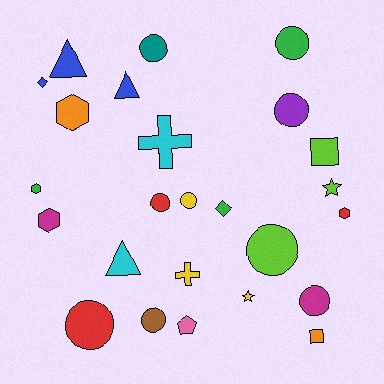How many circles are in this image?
There are 9 circles.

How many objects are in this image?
There are 25 objects.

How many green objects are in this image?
There are 3 green objects.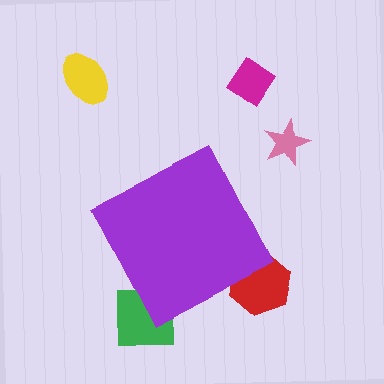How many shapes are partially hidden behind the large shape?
2 shapes are partially hidden.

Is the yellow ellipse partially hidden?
No, the yellow ellipse is fully visible.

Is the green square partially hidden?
Yes, the green square is partially hidden behind the purple diamond.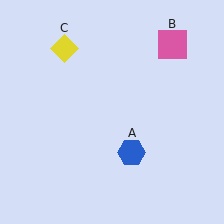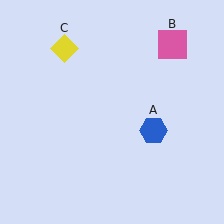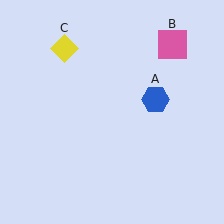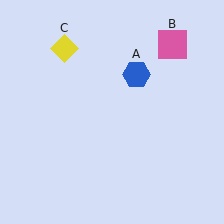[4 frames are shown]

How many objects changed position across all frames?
1 object changed position: blue hexagon (object A).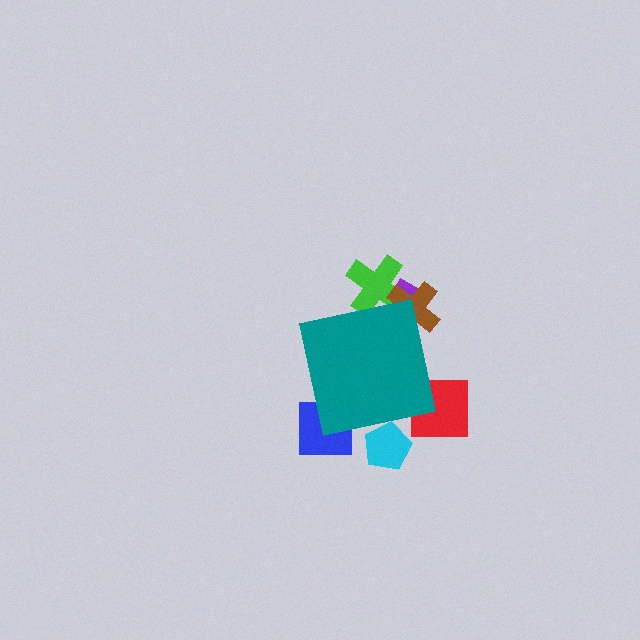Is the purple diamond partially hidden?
Yes, the purple diamond is partially hidden behind the teal square.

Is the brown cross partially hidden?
Yes, the brown cross is partially hidden behind the teal square.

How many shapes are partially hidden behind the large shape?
6 shapes are partially hidden.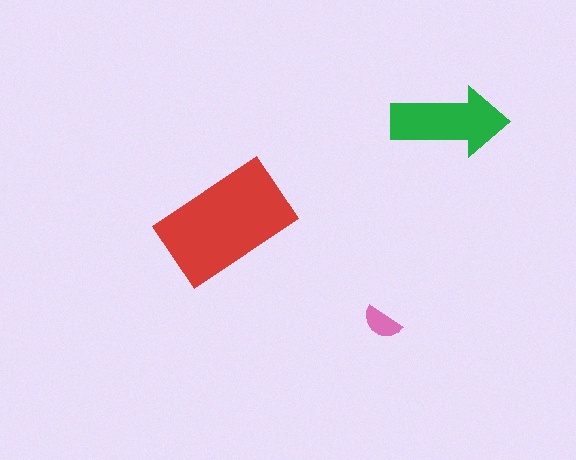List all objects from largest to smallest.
The red rectangle, the green arrow, the pink semicircle.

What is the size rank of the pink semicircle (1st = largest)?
3rd.